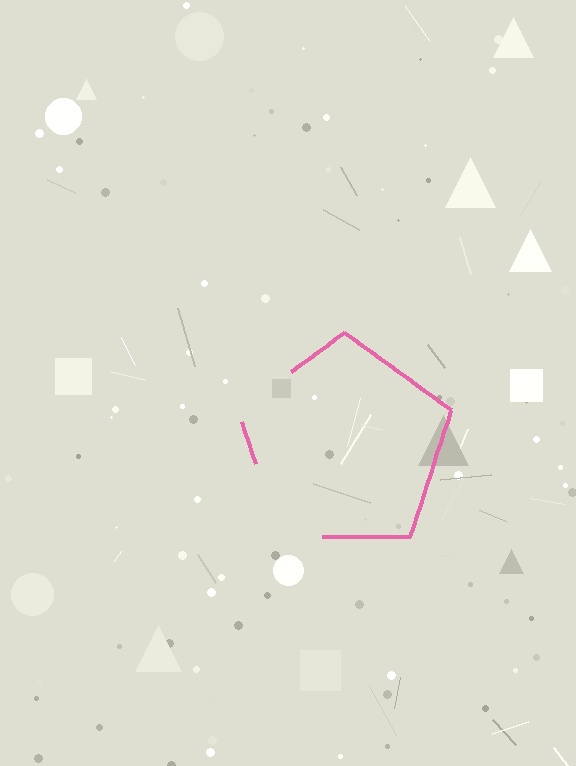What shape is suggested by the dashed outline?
The dashed outline suggests a pentagon.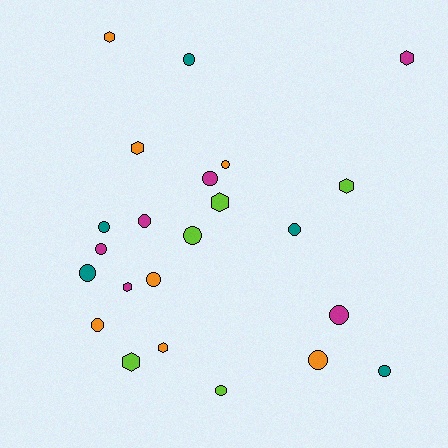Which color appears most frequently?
Orange, with 7 objects.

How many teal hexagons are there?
There are no teal hexagons.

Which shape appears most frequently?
Circle, with 15 objects.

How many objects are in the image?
There are 23 objects.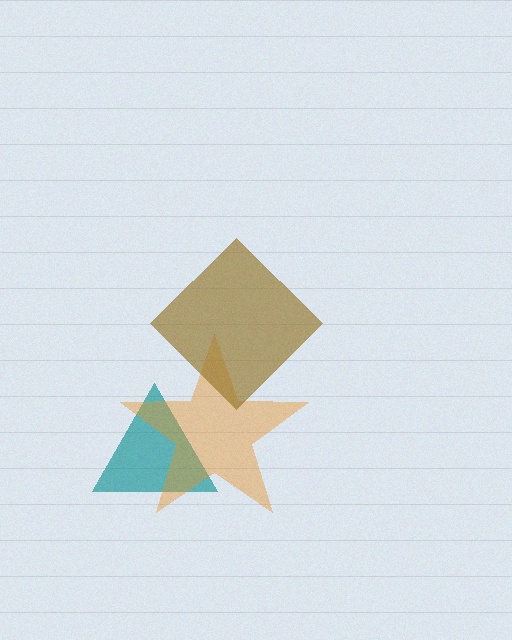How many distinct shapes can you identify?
There are 3 distinct shapes: a teal triangle, an orange star, a brown diamond.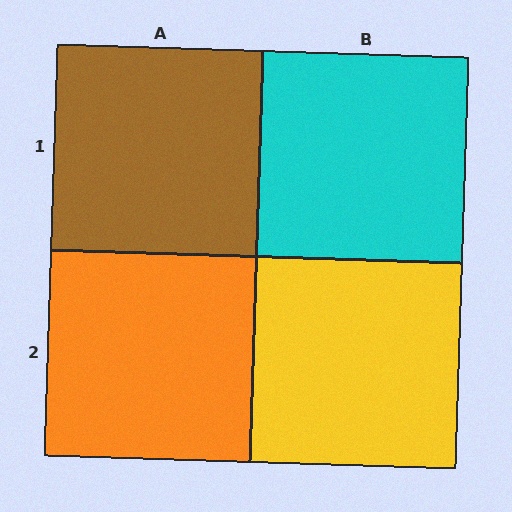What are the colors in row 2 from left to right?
Orange, yellow.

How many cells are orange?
1 cell is orange.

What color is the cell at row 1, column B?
Cyan.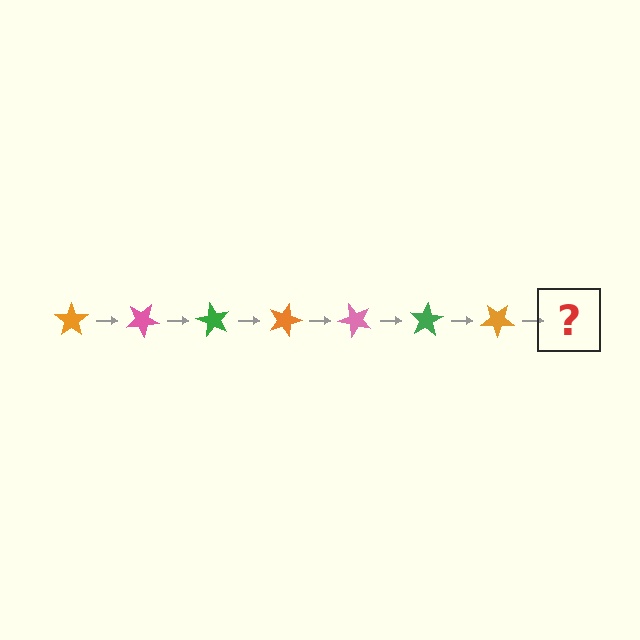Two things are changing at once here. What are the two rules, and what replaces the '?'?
The two rules are that it rotates 30 degrees each step and the color cycles through orange, pink, and green. The '?' should be a pink star, rotated 210 degrees from the start.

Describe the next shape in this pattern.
It should be a pink star, rotated 210 degrees from the start.